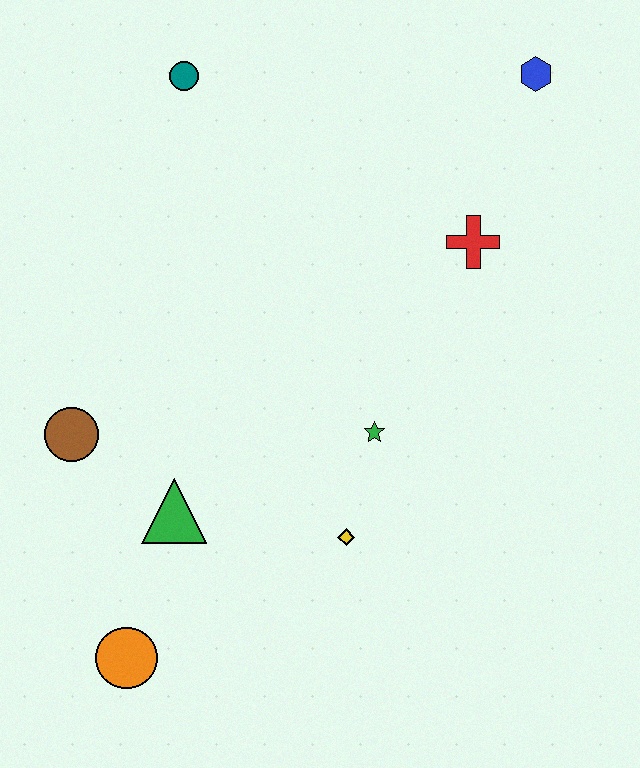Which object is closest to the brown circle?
The green triangle is closest to the brown circle.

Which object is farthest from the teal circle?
The orange circle is farthest from the teal circle.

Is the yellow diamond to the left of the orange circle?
No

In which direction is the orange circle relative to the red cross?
The orange circle is below the red cross.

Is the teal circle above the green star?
Yes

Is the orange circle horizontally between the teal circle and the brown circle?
Yes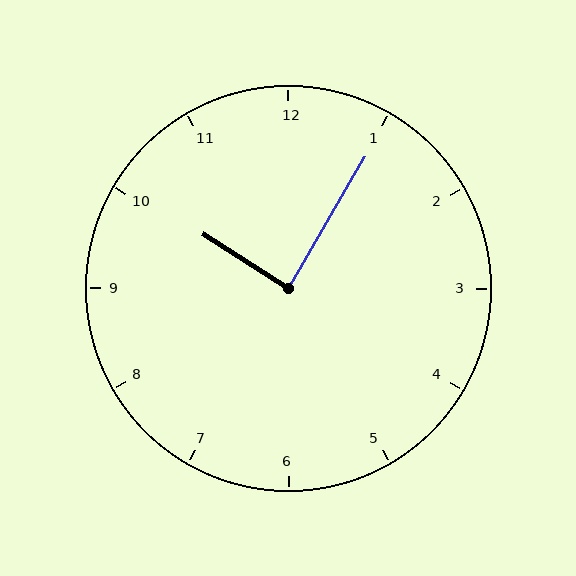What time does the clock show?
10:05.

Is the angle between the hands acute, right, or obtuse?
It is right.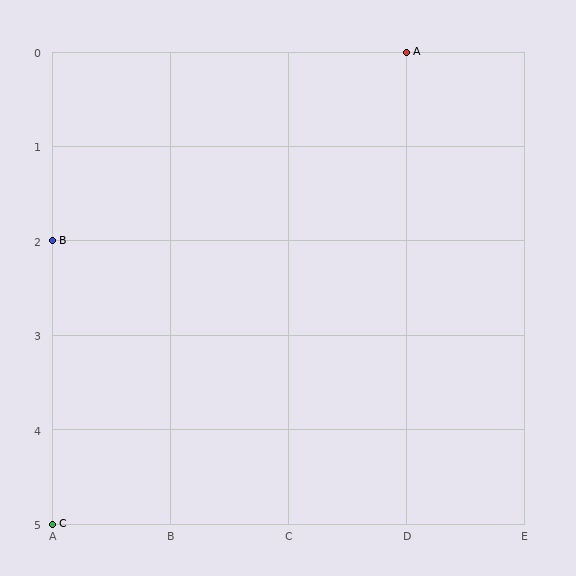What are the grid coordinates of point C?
Point C is at grid coordinates (A, 5).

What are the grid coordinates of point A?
Point A is at grid coordinates (D, 0).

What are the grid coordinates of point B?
Point B is at grid coordinates (A, 2).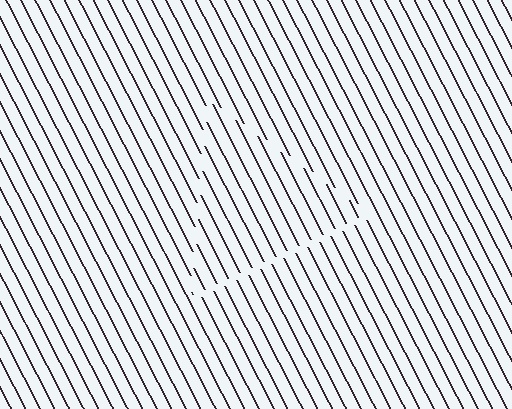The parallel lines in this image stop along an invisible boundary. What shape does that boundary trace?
An illusory triangle. The interior of the shape contains the same grating, shifted by half a period — the contour is defined by the phase discontinuity where line-ends from the inner and outer gratings abut.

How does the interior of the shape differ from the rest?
The interior of the shape contains the same grating, shifted by half a period — the contour is defined by the phase discontinuity where line-ends from the inner and outer gratings abut.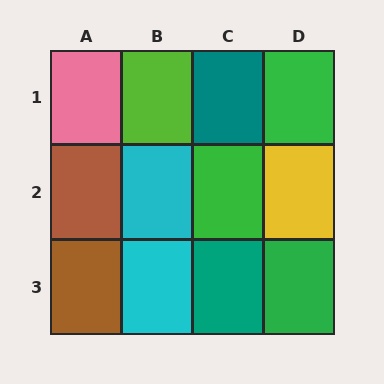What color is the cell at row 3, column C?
Teal.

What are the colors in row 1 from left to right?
Pink, lime, teal, green.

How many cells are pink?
1 cell is pink.